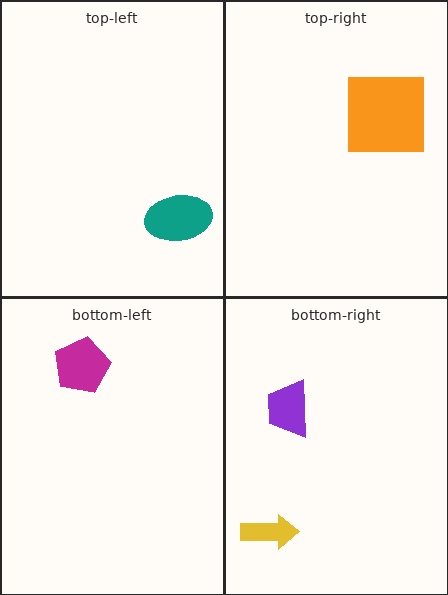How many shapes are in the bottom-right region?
2.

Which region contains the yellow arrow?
The bottom-right region.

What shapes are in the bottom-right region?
The yellow arrow, the purple trapezoid.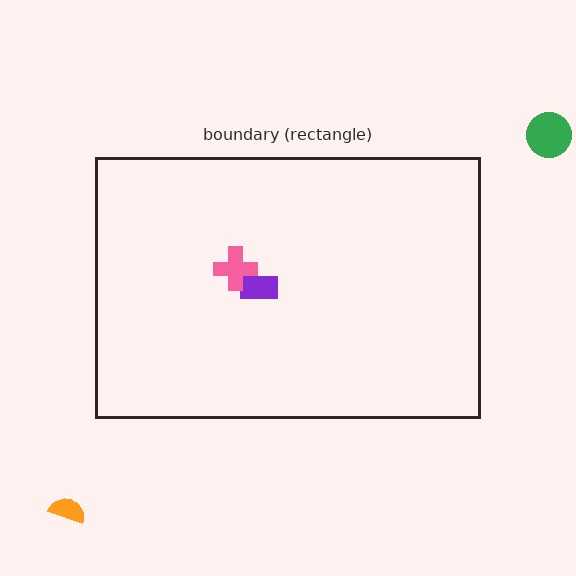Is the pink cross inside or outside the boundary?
Inside.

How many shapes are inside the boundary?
2 inside, 2 outside.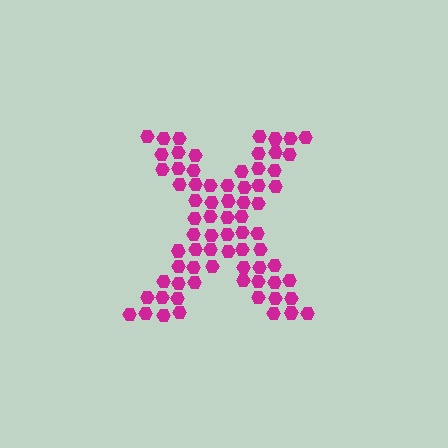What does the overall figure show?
The overall figure shows the letter X.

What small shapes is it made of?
It is made of small hexagons.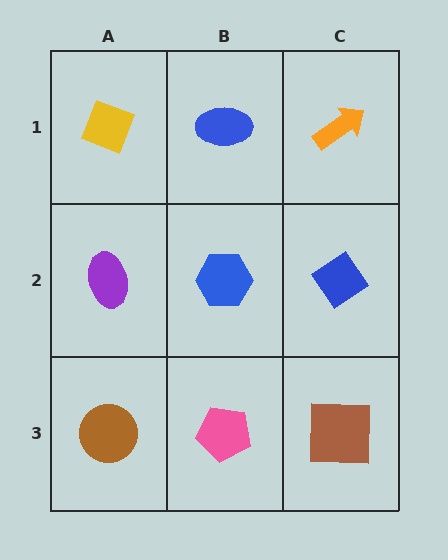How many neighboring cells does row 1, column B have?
3.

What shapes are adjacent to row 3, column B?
A blue hexagon (row 2, column B), a brown circle (row 3, column A), a brown square (row 3, column C).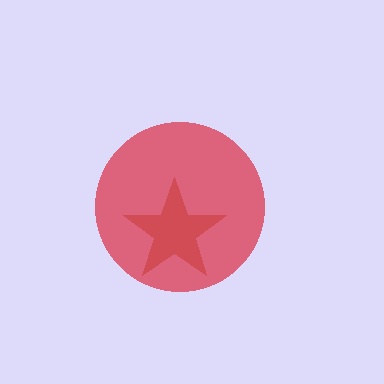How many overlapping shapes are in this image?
There are 2 overlapping shapes in the image.